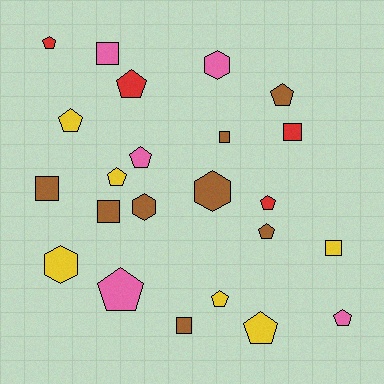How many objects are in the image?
There are 23 objects.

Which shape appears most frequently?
Pentagon, with 12 objects.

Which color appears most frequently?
Brown, with 8 objects.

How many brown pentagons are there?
There are 2 brown pentagons.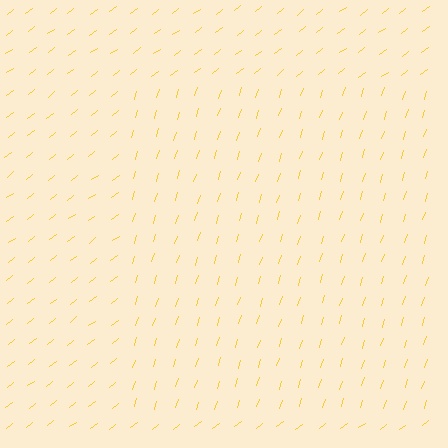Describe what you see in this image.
The image is filled with small yellow line segments. A rectangle region in the image has lines oriented differently from the surrounding lines, creating a visible texture boundary.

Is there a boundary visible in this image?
Yes, there is a texture boundary formed by a change in line orientation.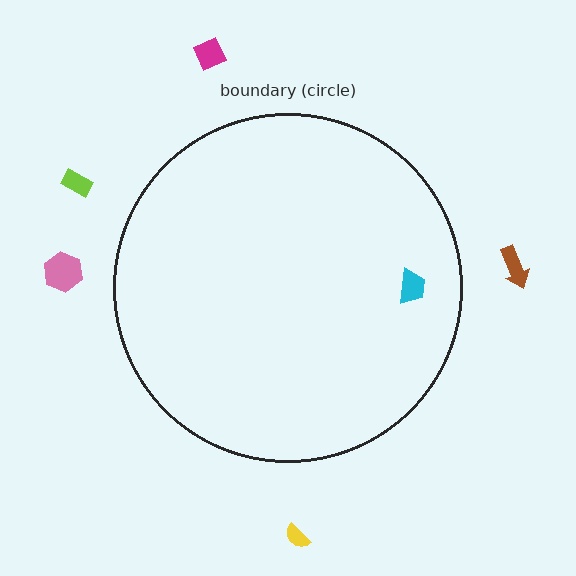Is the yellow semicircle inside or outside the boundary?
Outside.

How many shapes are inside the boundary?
1 inside, 5 outside.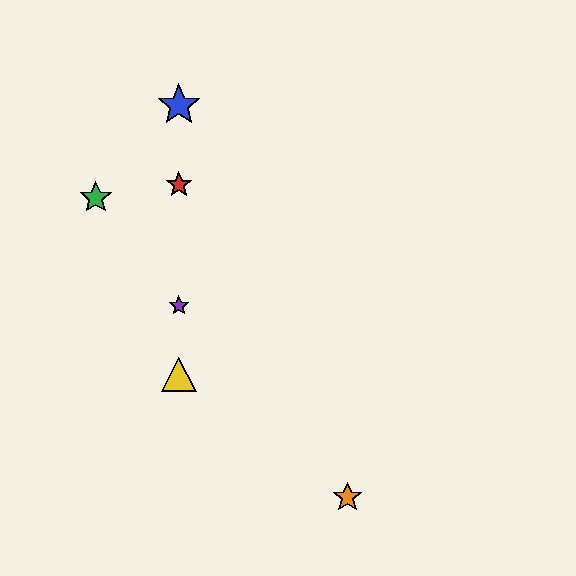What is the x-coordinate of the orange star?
The orange star is at x≈348.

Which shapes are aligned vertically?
The red star, the blue star, the yellow triangle, the purple star are aligned vertically.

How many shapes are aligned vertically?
4 shapes (the red star, the blue star, the yellow triangle, the purple star) are aligned vertically.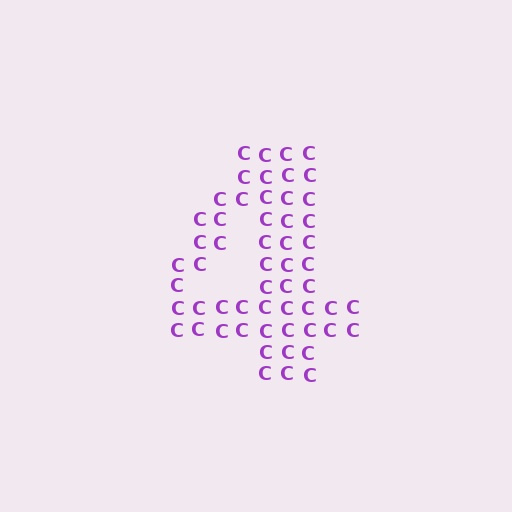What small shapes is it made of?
It is made of small letter C's.